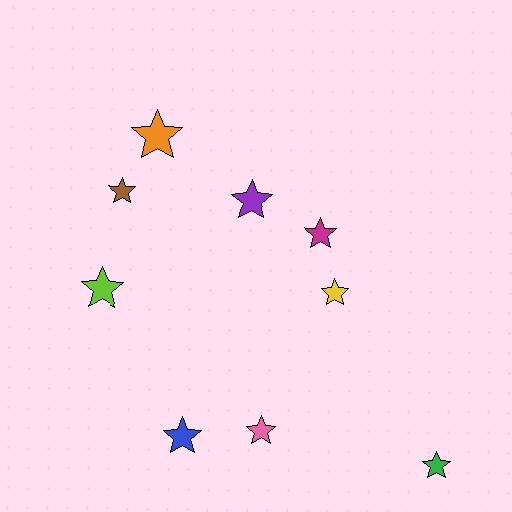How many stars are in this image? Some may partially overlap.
There are 9 stars.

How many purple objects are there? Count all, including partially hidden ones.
There is 1 purple object.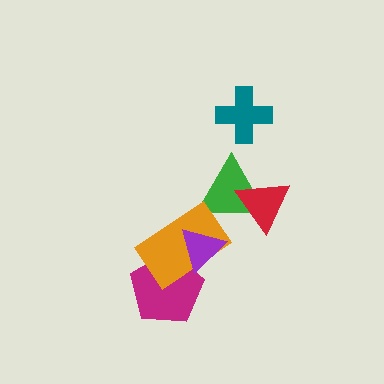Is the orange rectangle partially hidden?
Yes, it is partially covered by another shape.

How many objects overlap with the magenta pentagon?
2 objects overlap with the magenta pentagon.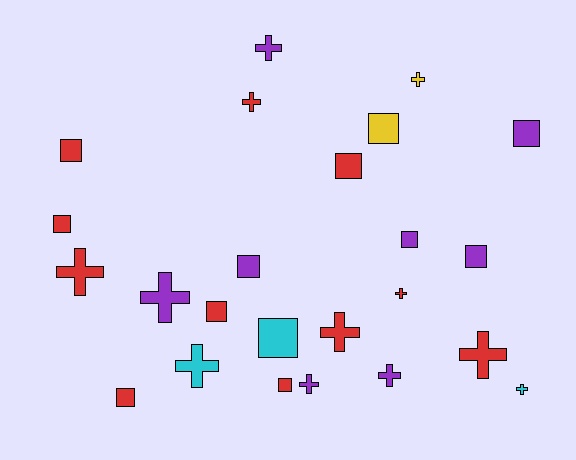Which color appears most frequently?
Red, with 11 objects.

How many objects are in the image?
There are 24 objects.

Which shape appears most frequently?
Square, with 12 objects.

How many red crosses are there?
There are 5 red crosses.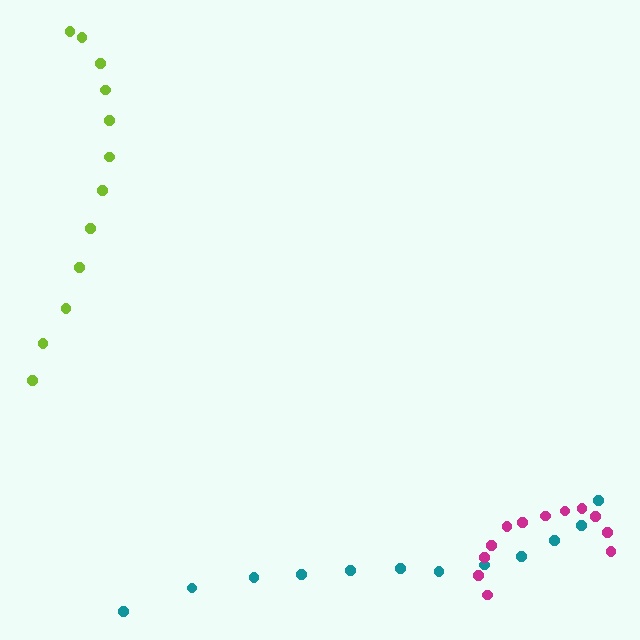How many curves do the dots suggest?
There are 3 distinct paths.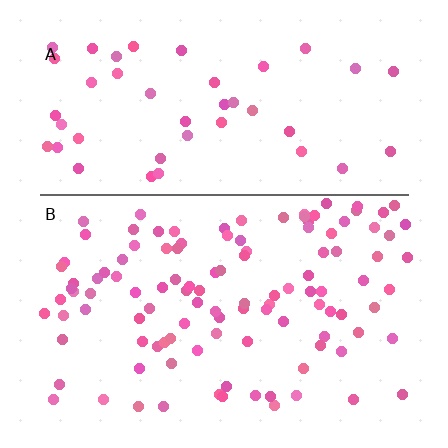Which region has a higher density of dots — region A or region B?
B (the bottom).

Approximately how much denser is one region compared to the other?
Approximately 2.4× — region B over region A.